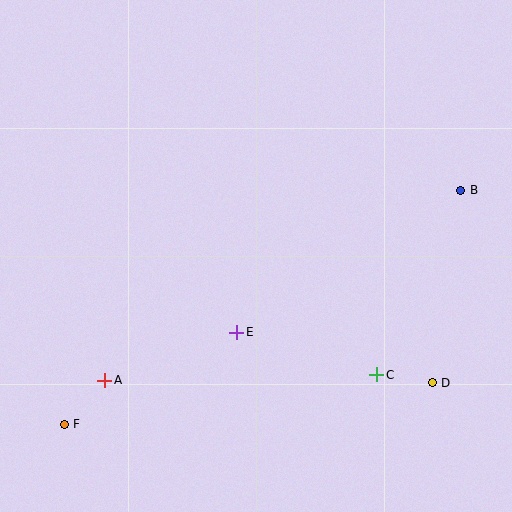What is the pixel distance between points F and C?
The distance between F and C is 316 pixels.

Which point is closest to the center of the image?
Point E at (237, 332) is closest to the center.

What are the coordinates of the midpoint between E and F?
The midpoint between E and F is at (151, 378).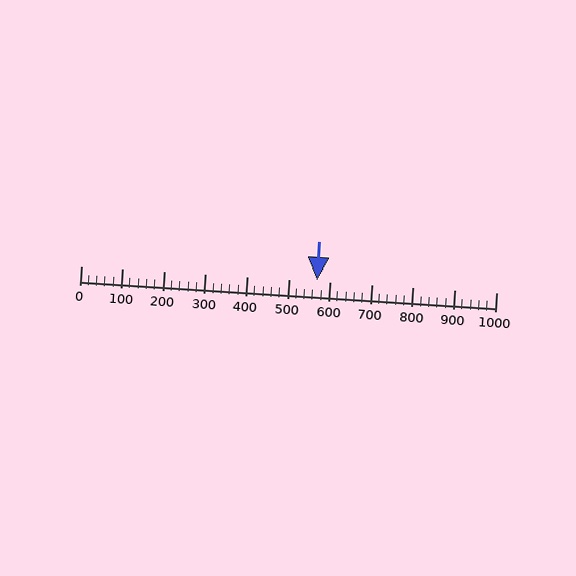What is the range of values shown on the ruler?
The ruler shows values from 0 to 1000.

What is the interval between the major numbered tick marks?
The major tick marks are spaced 100 units apart.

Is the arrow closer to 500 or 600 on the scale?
The arrow is closer to 600.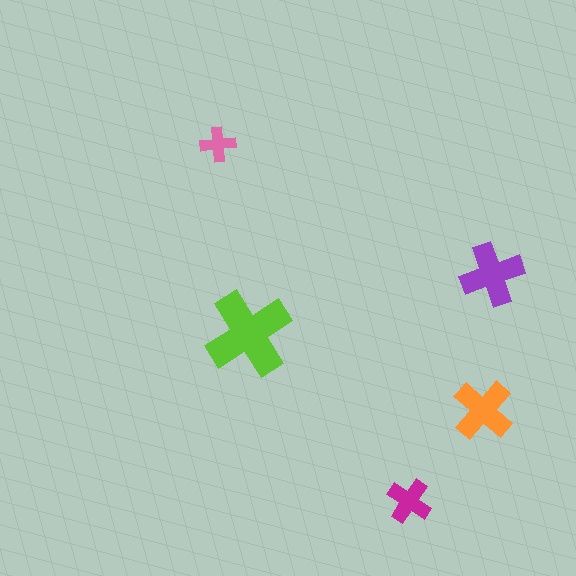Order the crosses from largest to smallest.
the lime one, the purple one, the orange one, the magenta one, the pink one.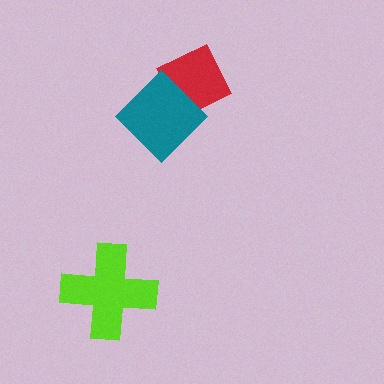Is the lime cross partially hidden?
No, no other shape covers it.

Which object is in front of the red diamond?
The teal diamond is in front of the red diamond.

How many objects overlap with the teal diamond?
1 object overlaps with the teal diamond.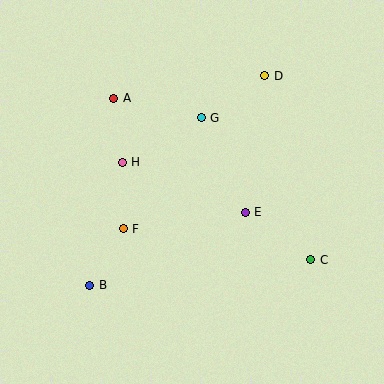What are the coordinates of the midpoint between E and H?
The midpoint between E and H is at (184, 187).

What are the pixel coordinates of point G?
Point G is at (201, 118).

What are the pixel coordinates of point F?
Point F is at (123, 229).